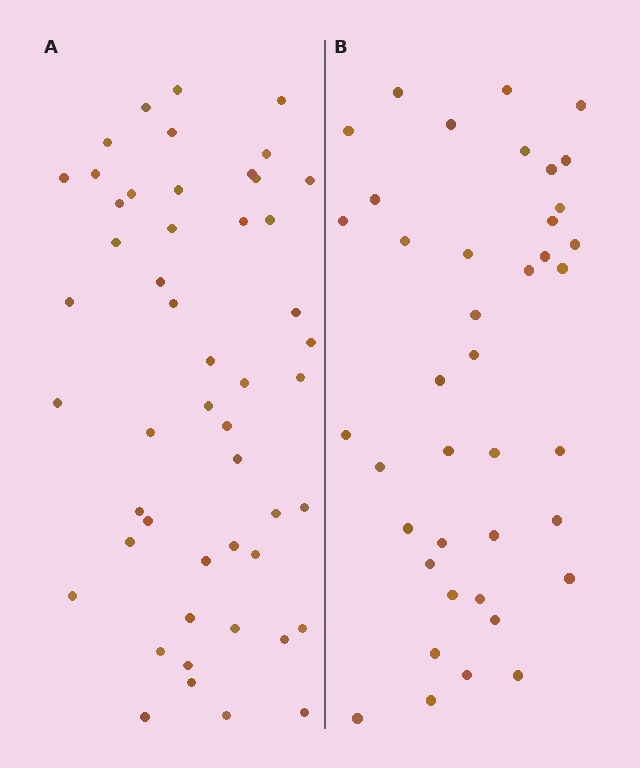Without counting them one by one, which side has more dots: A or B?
Region A (the left region) has more dots.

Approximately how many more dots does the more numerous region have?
Region A has roughly 10 or so more dots than region B.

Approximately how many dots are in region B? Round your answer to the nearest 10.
About 40 dots.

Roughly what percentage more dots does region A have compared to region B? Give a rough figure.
About 25% more.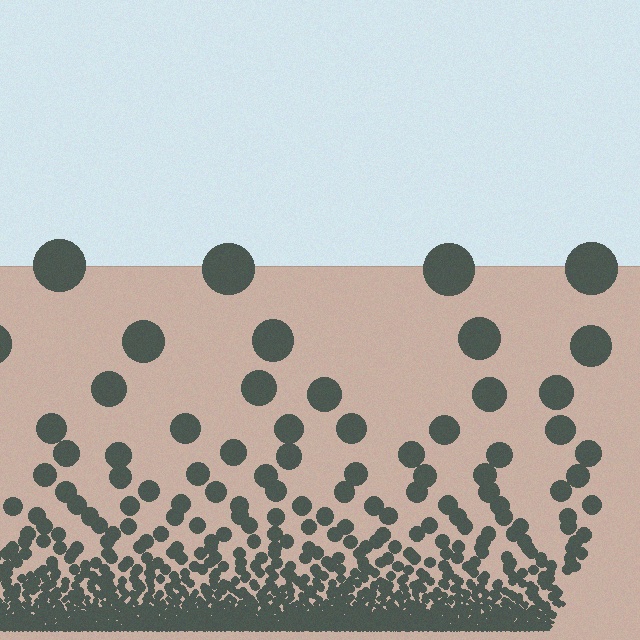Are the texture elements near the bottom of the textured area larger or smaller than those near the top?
Smaller. The gradient is inverted — elements near the bottom are smaller and denser.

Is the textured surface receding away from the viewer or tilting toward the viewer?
The surface appears to tilt toward the viewer. Texture elements get larger and sparser toward the top.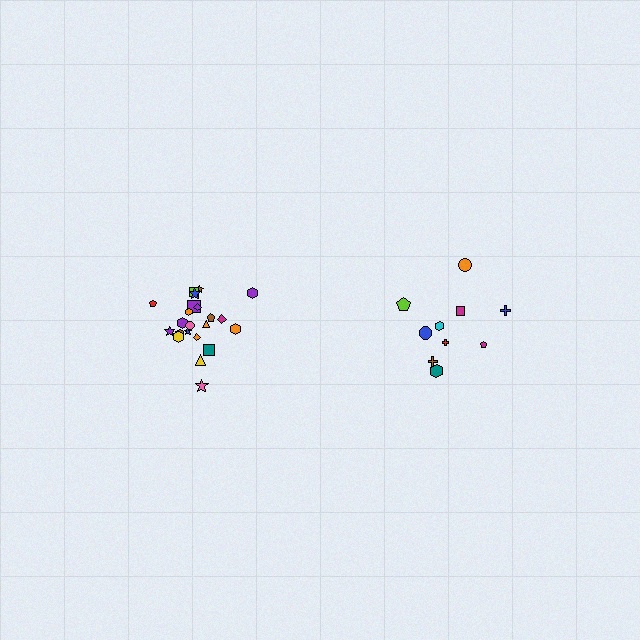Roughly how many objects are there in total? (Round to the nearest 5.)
Roughly 30 objects in total.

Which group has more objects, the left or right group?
The left group.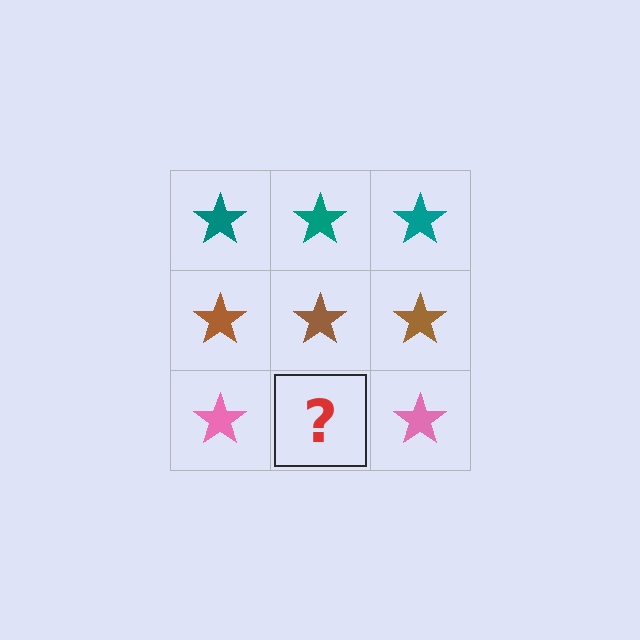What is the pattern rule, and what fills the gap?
The rule is that each row has a consistent color. The gap should be filled with a pink star.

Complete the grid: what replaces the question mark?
The question mark should be replaced with a pink star.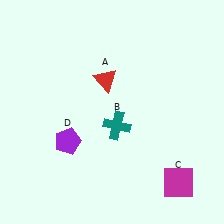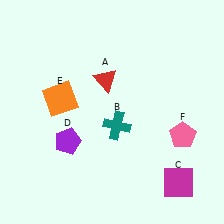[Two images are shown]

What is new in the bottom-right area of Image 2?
A pink pentagon (F) was added in the bottom-right area of Image 2.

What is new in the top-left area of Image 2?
An orange square (E) was added in the top-left area of Image 2.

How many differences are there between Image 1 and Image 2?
There are 2 differences between the two images.